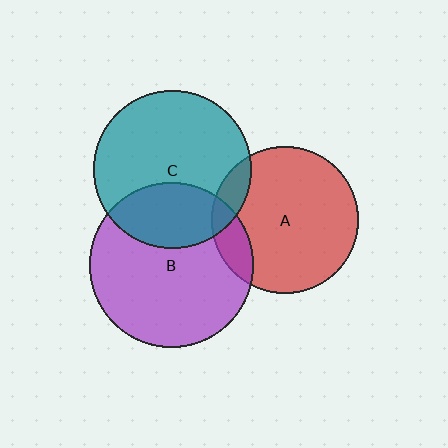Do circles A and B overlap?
Yes.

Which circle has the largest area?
Circle B (purple).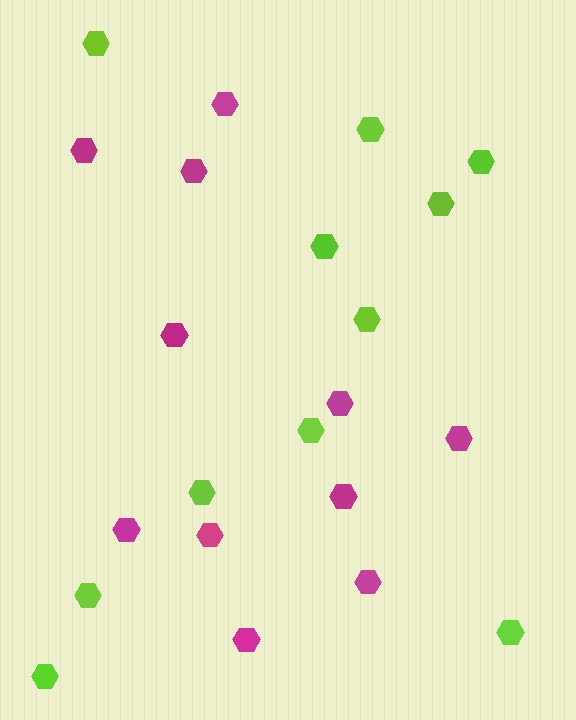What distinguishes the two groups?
There are 2 groups: one group of magenta hexagons (11) and one group of lime hexagons (11).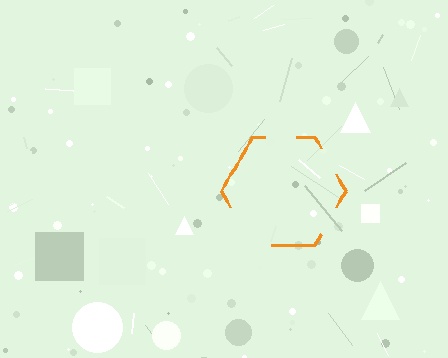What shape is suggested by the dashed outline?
The dashed outline suggests a hexagon.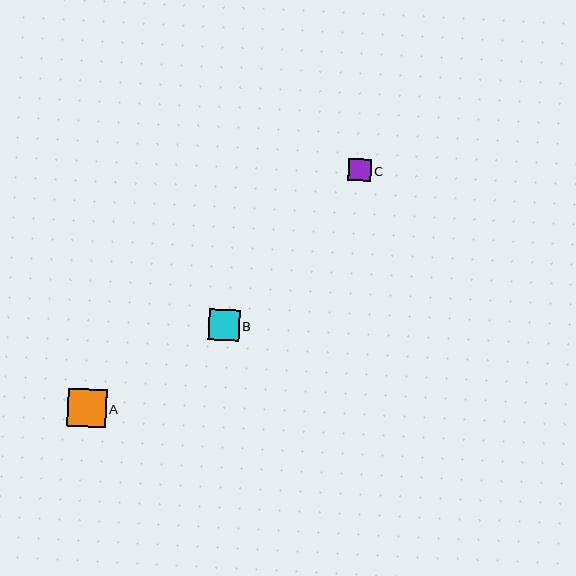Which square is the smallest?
Square C is the smallest with a size of approximately 22 pixels.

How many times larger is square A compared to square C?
Square A is approximately 1.7 times the size of square C.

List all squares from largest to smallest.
From largest to smallest: A, B, C.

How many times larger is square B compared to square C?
Square B is approximately 1.4 times the size of square C.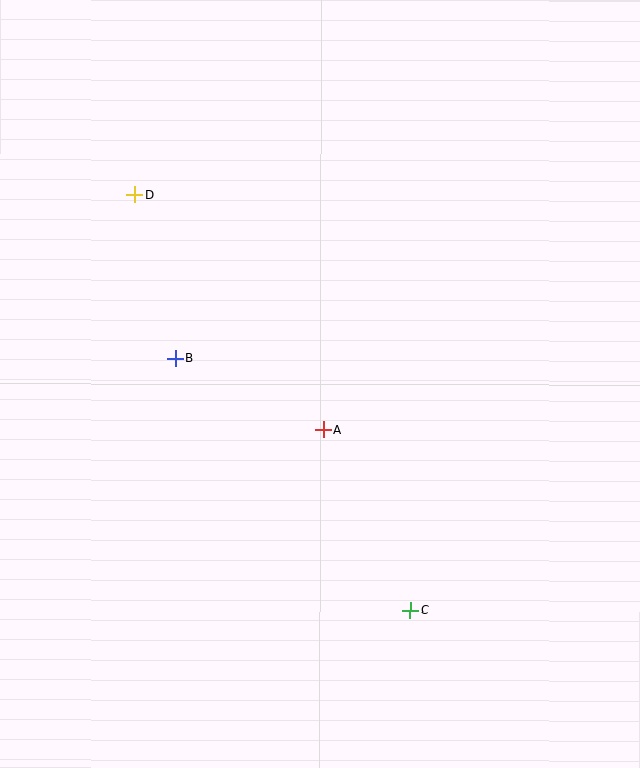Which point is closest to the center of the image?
Point A at (323, 430) is closest to the center.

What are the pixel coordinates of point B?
Point B is at (175, 358).